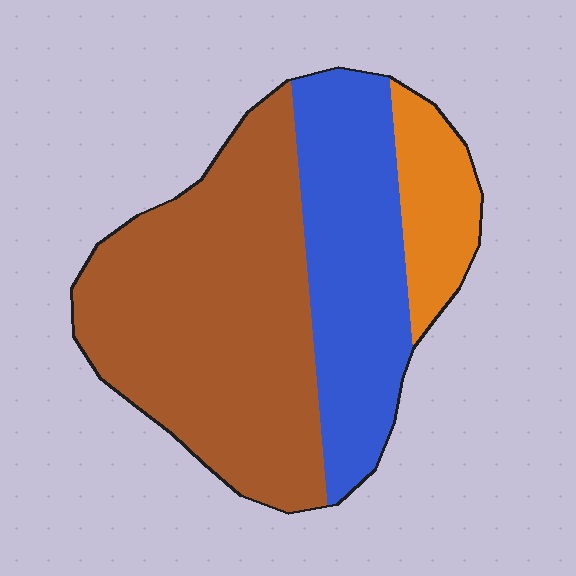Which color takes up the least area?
Orange, at roughly 15%.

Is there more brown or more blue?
Brown.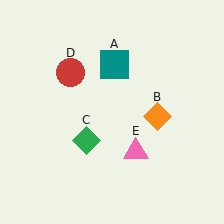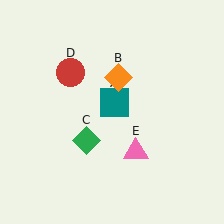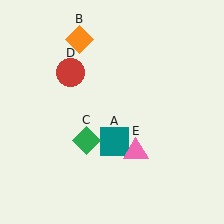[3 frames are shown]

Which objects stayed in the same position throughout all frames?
Green diamond (object C) and red circle (object D) and pink triangle (object E) remained stationary.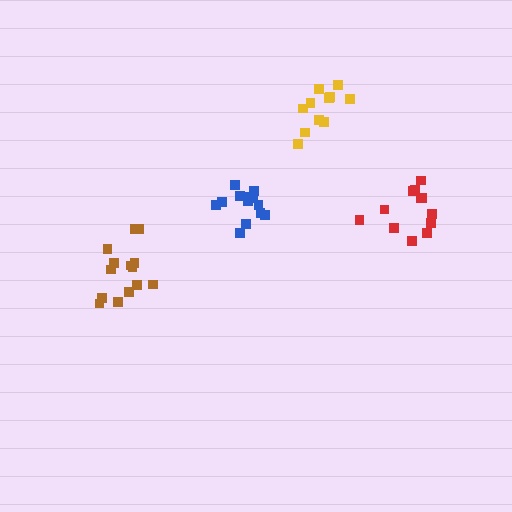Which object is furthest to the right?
The red cluster is rightmost.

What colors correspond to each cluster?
The clusters are colored: red, blue, brown, yellow.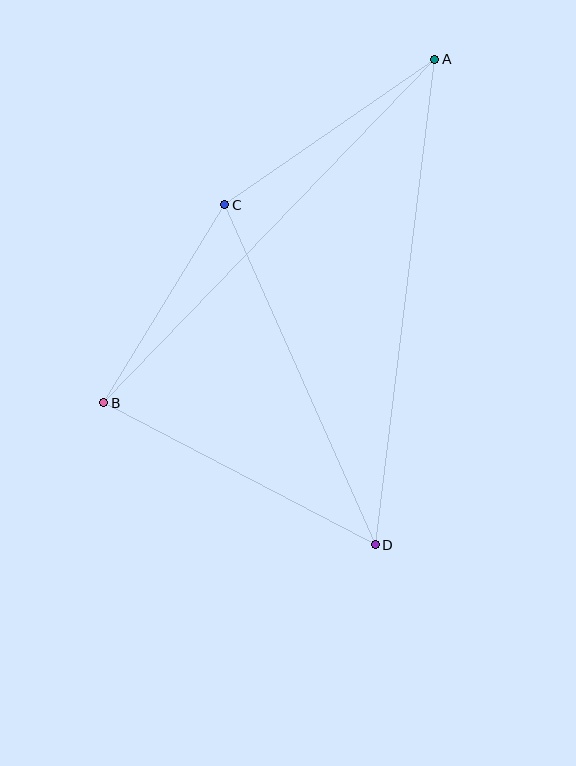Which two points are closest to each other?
Points B and C are closest to each other.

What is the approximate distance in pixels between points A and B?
The distance between A and B is approximately 477 pixels.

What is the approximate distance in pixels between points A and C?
The distance between A and C is approximately 255 pixels.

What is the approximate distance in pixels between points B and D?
The distance between B and D is approximately 306 pixels.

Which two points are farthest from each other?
Points A and D are farthest from each other.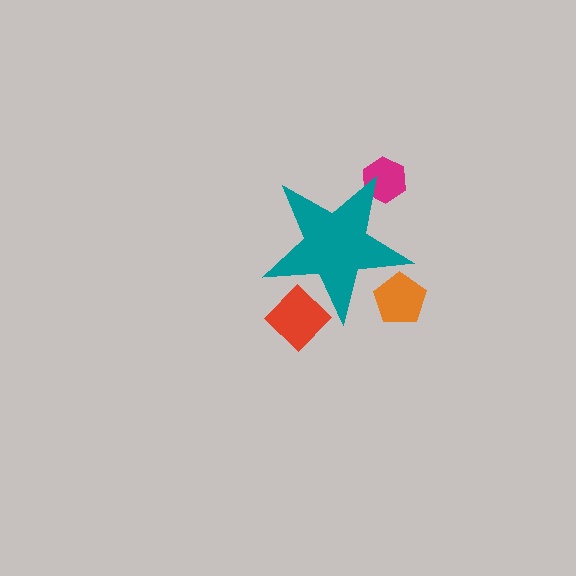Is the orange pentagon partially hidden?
Yes, the orange pentagon is partially hidden behind the teal star.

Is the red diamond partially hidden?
Yes, the red diamond is partially hidden behind the teal star.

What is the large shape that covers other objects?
A teal star.